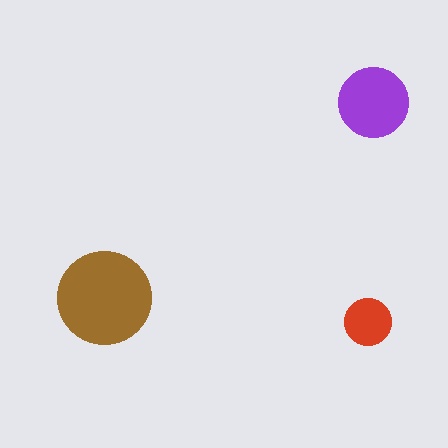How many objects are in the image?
There are 3 objects in the image.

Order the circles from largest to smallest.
the brown one, the purple one, the red one.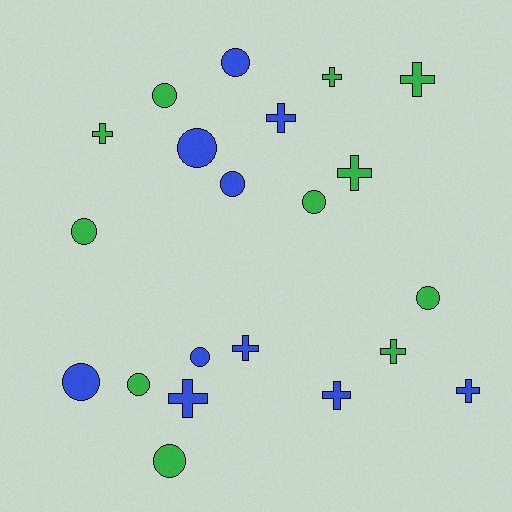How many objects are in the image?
There are 21 objects.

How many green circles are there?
There are 6 green circles.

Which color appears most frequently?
Green, with 11 objects.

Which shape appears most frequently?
Circle, with 11 objects.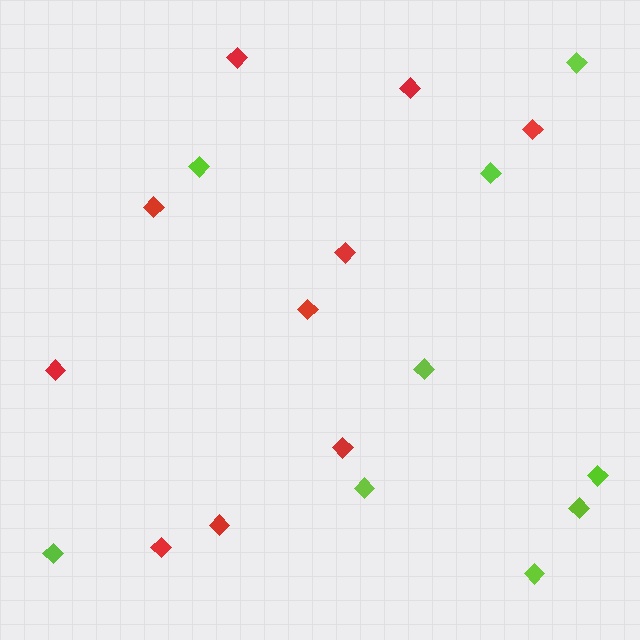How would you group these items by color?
There are 2 groups: one group of red diamonds (10) and one group of lime diamonds (9).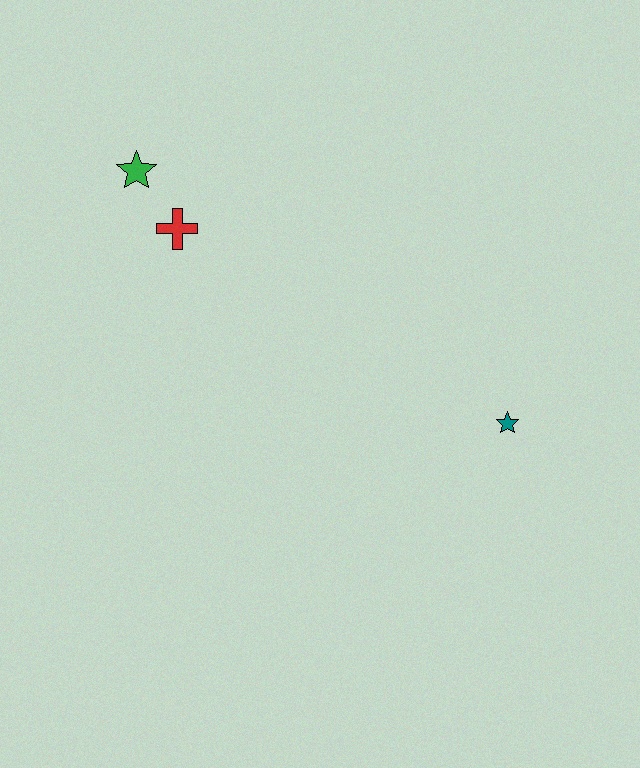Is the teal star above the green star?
No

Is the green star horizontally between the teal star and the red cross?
No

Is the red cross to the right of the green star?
Yes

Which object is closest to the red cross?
The green star is closest to the red cross.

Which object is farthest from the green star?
The teal star is farthest from the green star.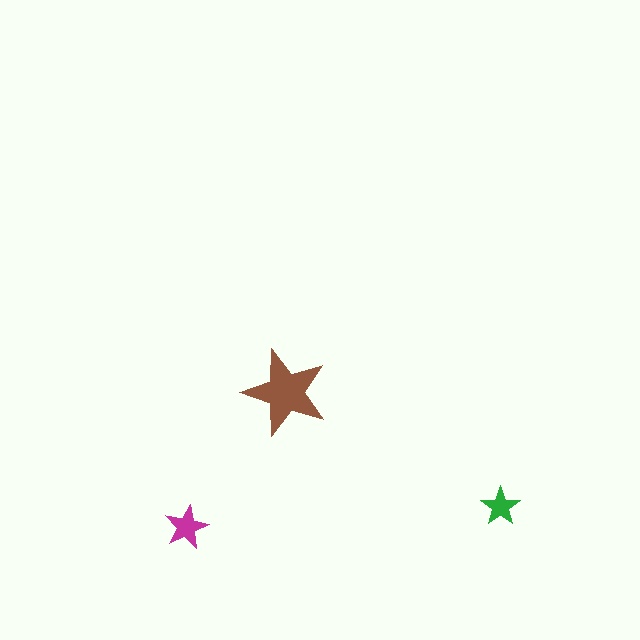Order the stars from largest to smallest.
the brown one, the magenta one, the green one.